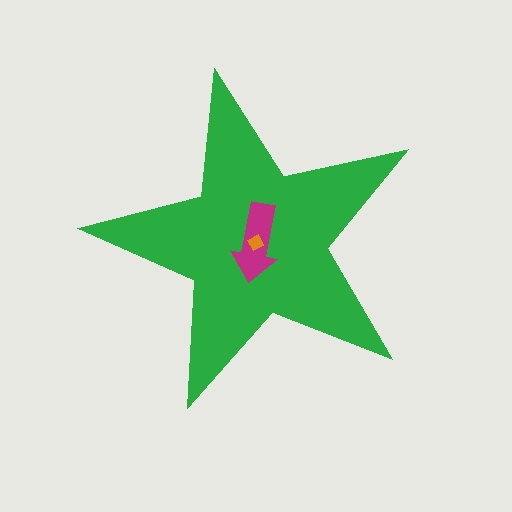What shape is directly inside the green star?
The magenta arrow.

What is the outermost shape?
The green star.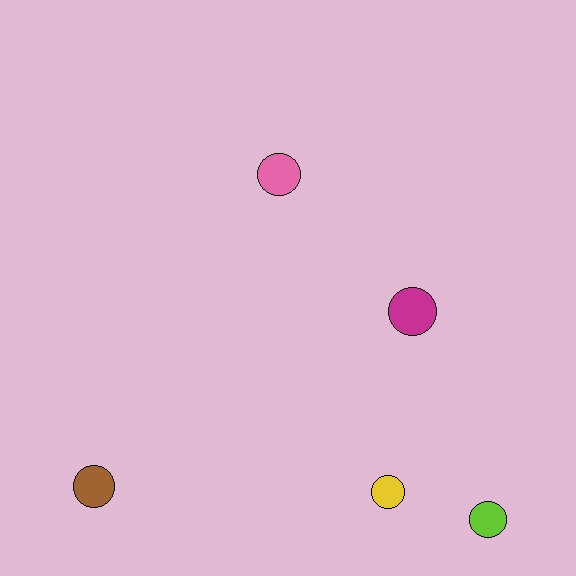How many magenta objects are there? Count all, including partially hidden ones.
There is 1 magenta object.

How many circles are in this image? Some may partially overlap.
There are 5 circles.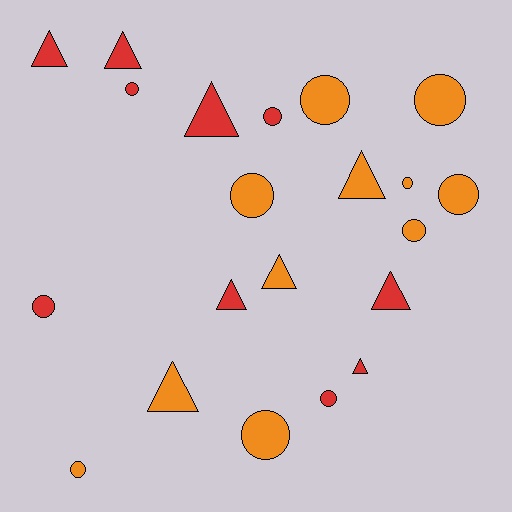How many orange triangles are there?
There are 3 orange triangles.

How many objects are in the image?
There are 21 objects.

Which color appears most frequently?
Orange, with 11 objects.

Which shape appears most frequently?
Circle, with 12 objects.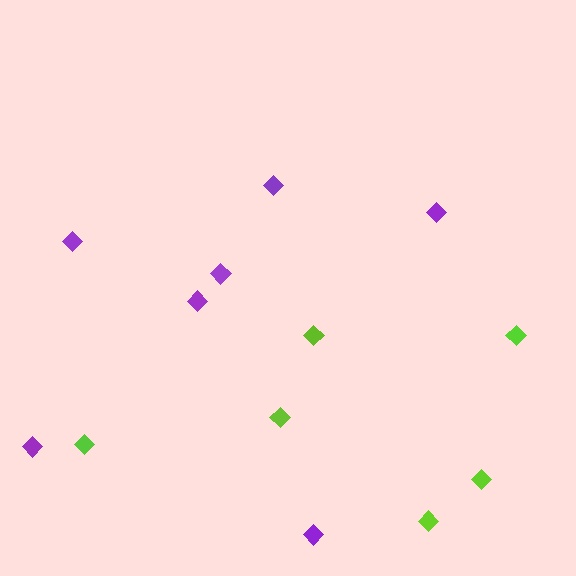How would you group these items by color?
There are 2 groups: one group of lime diamonds (6) and one group of purple diamonds (7).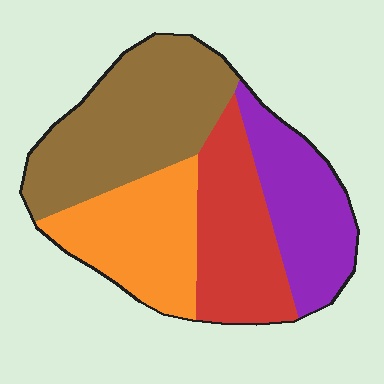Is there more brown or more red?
Brown.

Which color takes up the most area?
Brown, at roughly 35%.